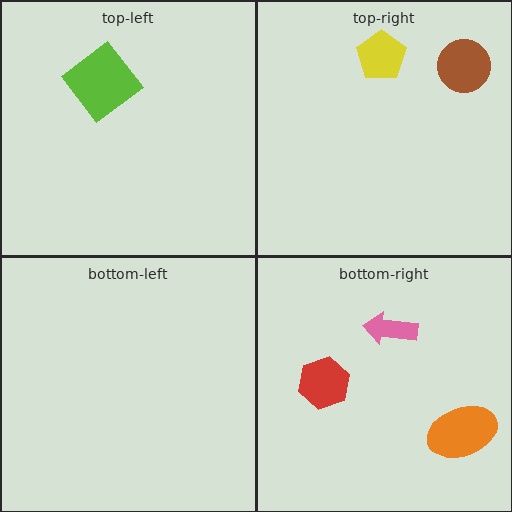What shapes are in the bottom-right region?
The pink arrow, the orange ellipse, the red hexagon.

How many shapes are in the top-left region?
1.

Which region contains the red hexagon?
The bottom-right region.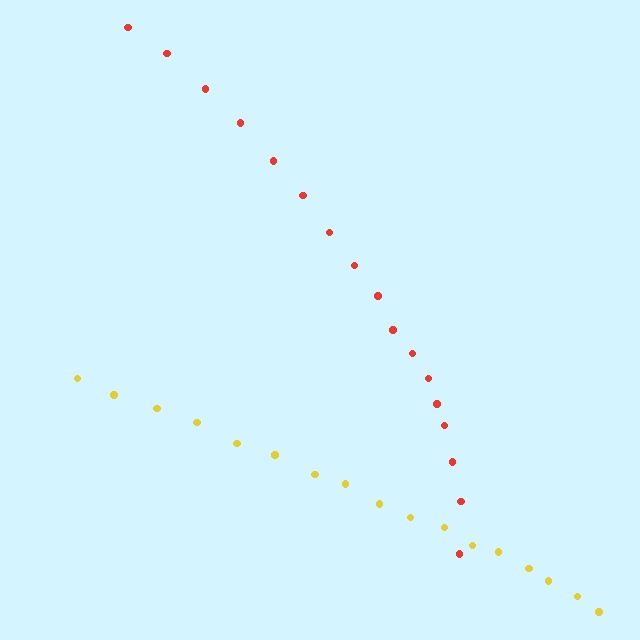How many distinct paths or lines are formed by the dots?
There are 2 distinct paths.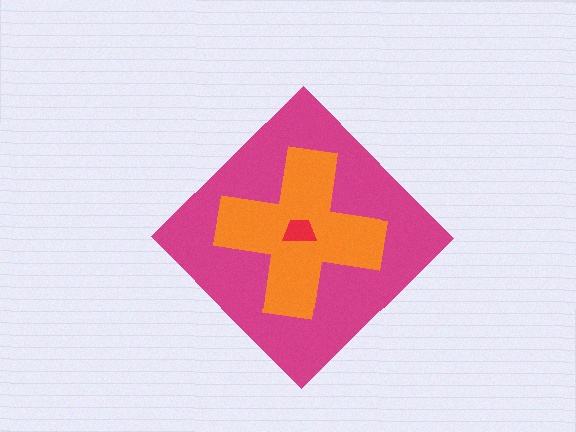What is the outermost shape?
The magenta diamond.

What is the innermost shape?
The red trapezoid.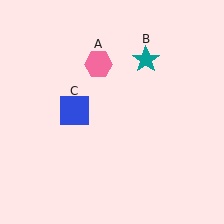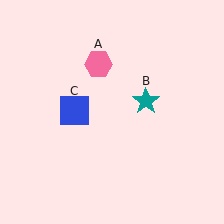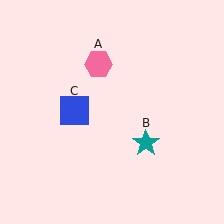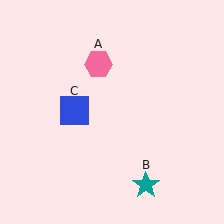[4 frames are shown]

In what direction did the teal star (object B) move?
The teal star (object B) moved down.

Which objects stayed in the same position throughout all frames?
Pink hexagon (object A) and blue square (object C) remained stationary.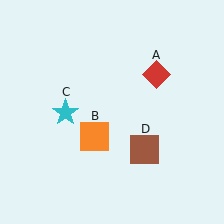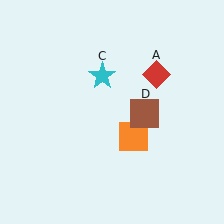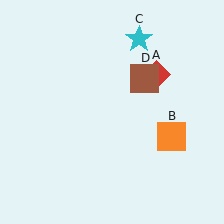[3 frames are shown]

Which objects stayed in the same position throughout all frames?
Red diamond (object A) remained stationary.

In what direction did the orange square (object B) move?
The orange square (object B) moved right.